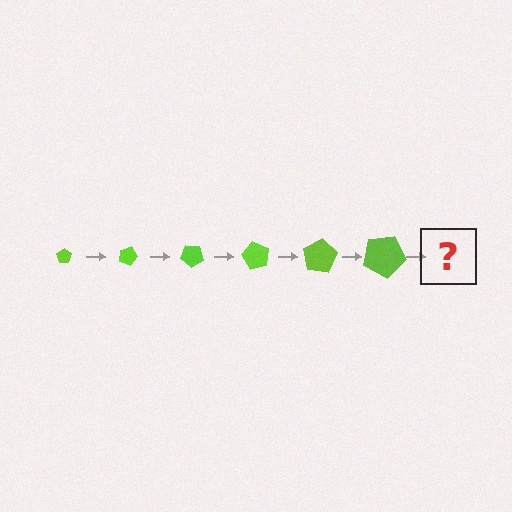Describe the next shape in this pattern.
It should be a pentagon, larger than the previous one and rotated 120 degrees from the start.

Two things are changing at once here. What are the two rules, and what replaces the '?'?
The two rules are that the pentagon grows larger each step and it rotates 20 degrees each step. The '?' should be a pentagon, larger than the previous one and rotated 120 degrees from the start.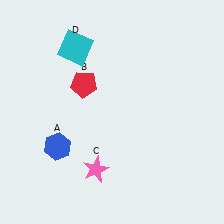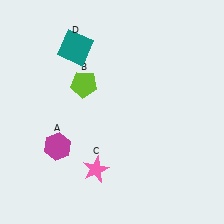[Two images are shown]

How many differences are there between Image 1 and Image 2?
There are 3 differences between the two images.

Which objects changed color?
A changed from blue to magenta. B changed from red to lime. D changed from cyan to teal.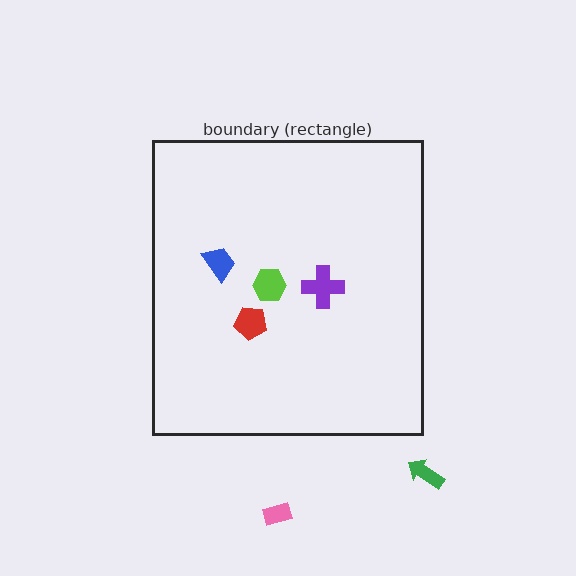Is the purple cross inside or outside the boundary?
Inside.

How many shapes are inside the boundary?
4 inside, 2 outside.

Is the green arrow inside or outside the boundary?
Outside.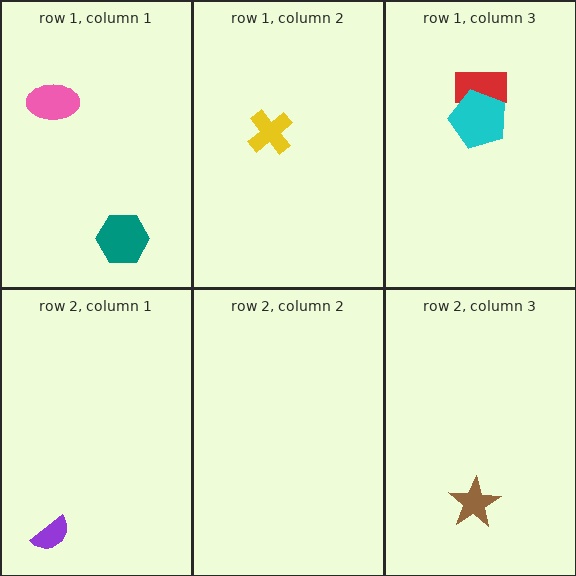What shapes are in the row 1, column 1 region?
The teal hexagon, the pink ellipse.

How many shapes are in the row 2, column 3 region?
1.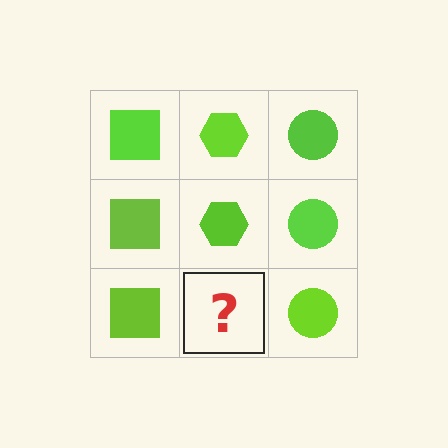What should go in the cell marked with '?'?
The missing cell should contain a lime hexagon.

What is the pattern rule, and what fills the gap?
The rule is that each column has a consistent shape. The gap should be filled with a lime hexagon.